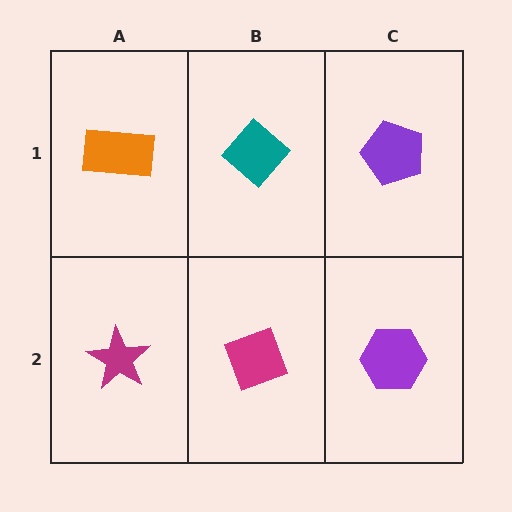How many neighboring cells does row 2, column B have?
3.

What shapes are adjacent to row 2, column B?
A teal diamond (row 1, column B), a magenta star (row 2, column A), a purple hexagon (row 2, column C).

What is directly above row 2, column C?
A purple pentagon.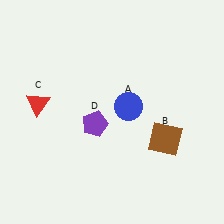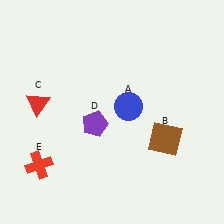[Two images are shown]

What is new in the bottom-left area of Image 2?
A red cross (E) was added in the bottom-left area of Image 2.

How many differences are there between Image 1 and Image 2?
There is 1 difference between the two images.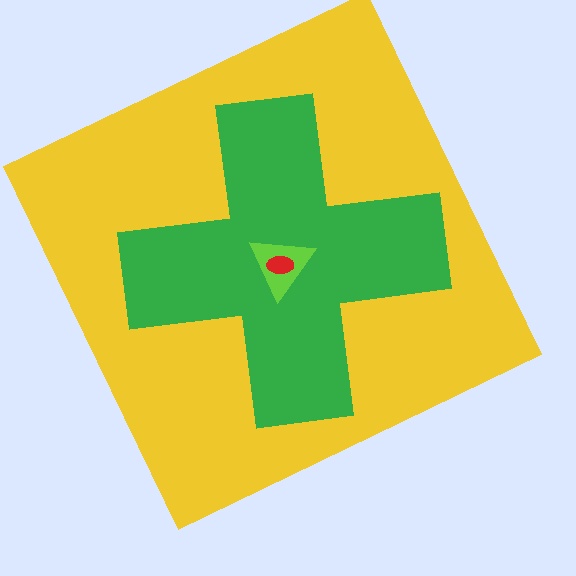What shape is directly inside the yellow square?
The green cross.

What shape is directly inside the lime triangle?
The red ellipse.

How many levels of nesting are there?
4.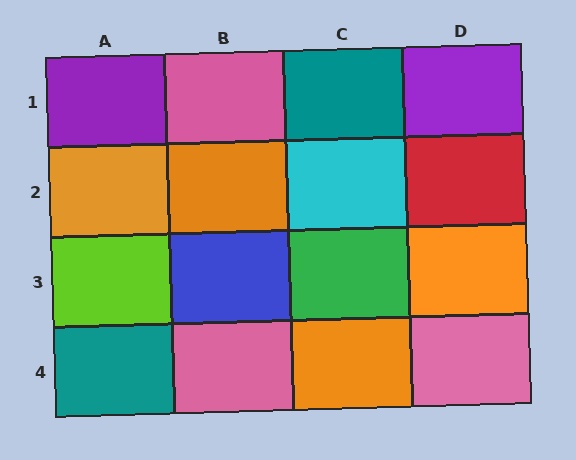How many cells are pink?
3 cells are pink.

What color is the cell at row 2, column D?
Red.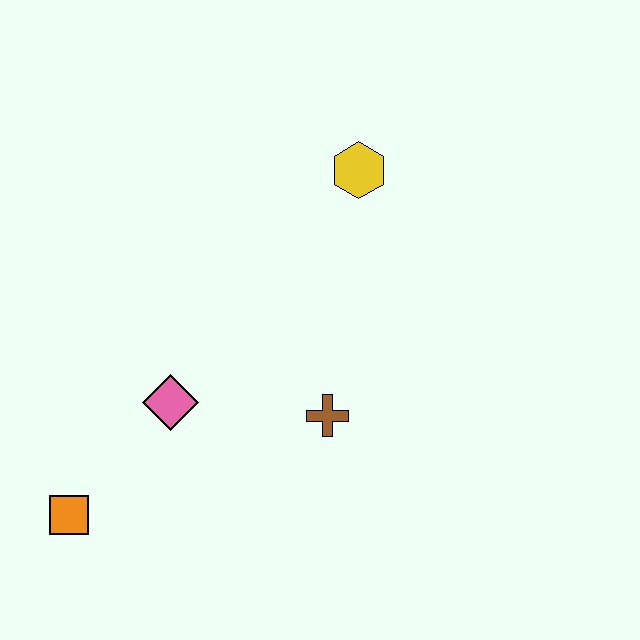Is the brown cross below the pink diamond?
Yes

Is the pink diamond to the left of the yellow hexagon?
Yes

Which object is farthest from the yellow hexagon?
The orange square is farthest from the yellow hexagon.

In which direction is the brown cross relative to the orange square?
The brown cross is to the right of the orange square.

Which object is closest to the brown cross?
The pink diamond is closest to the brown cross.